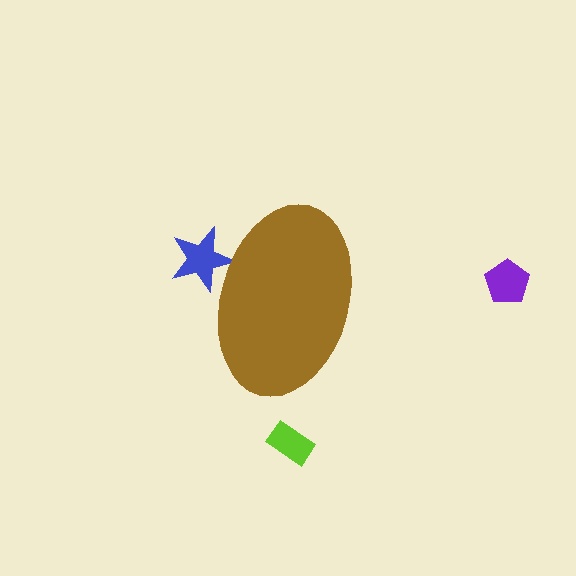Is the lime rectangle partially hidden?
No, the lime rectangle is fully visible.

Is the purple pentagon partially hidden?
No, the purple pentagon is fully visible.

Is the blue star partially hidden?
Yes, the blue star is partially hidden behind the brown ellipse.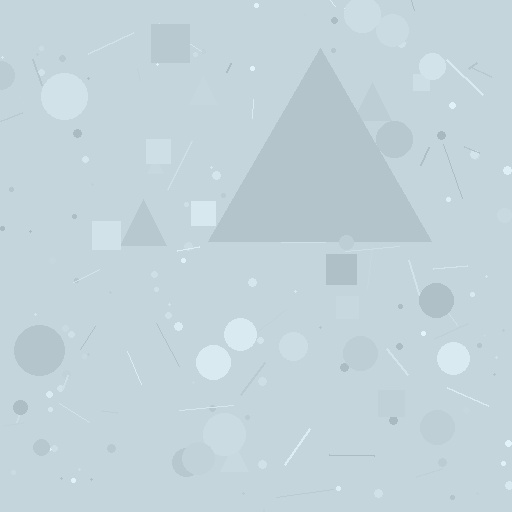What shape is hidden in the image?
A triangle is hidden in the image.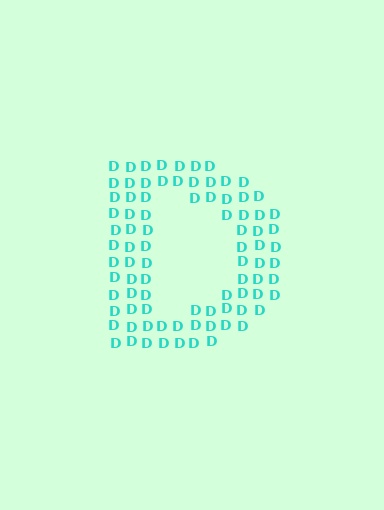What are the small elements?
The small elements are letter D's.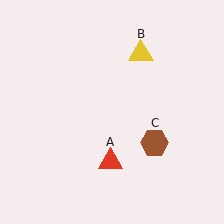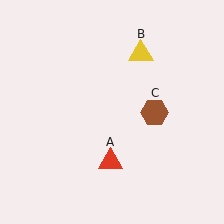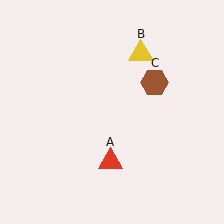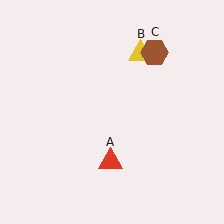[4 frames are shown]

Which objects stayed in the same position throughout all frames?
Red triangle (object A) and yellow triangle (object B) remained stationary.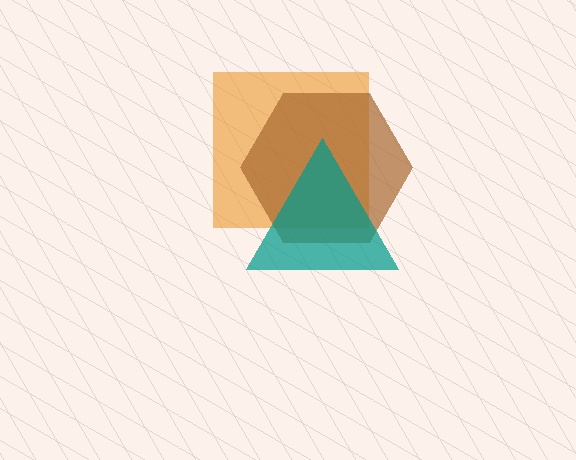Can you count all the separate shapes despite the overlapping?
Yes, there are 3 separate shapes.